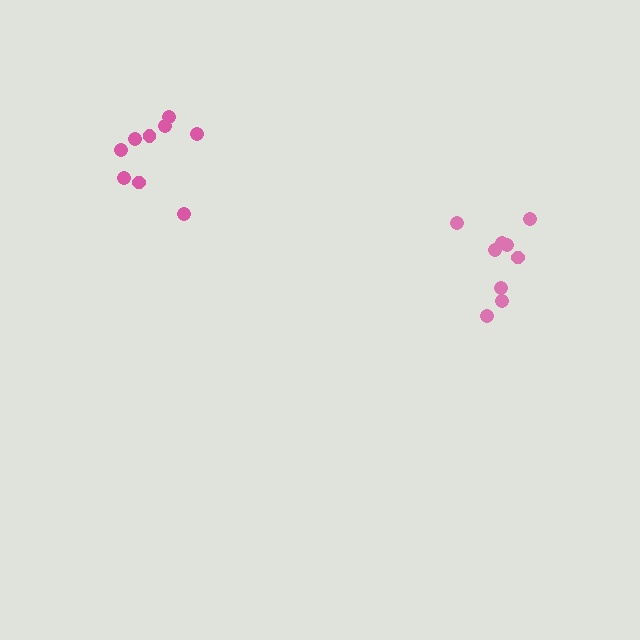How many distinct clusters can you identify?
There are 2 distinct clusters.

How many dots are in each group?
Group 1: 9 dots, Group 2: 9 dots (18 total).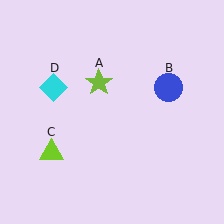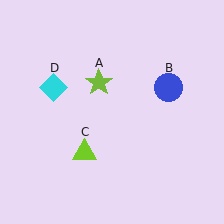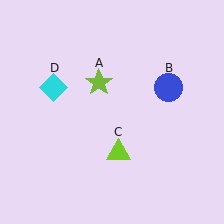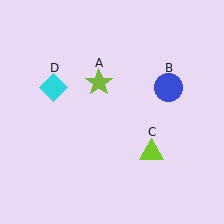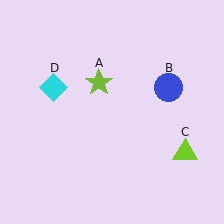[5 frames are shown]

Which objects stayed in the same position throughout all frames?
Lime star (object A) and blue circle (object B) and cyan diamond (object D) remained stationary.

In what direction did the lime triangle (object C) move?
The lime triangle (object C) moved right.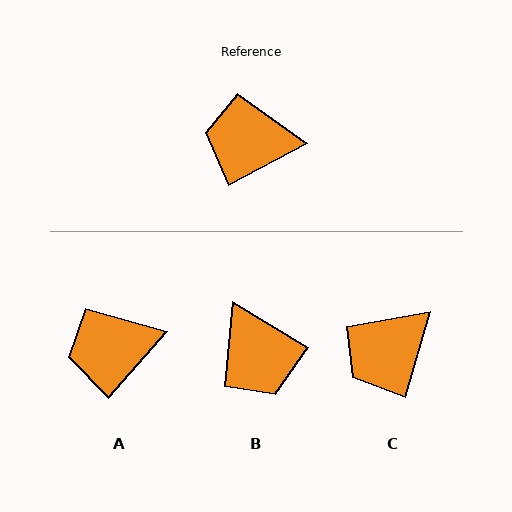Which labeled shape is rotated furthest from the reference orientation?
B, about 121 degrees away.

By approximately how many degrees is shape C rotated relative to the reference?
Approximately 46 degrees counter-clockwise.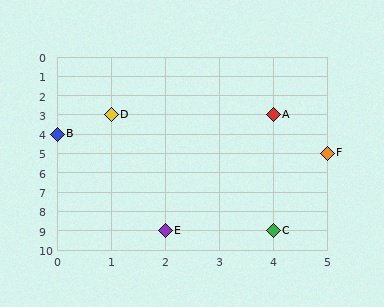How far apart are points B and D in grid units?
Points B and D are 1 column and 1 row apart (about 1.4 grid units diagonally).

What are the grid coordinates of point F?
Point F is at grid coordinates (5, 5).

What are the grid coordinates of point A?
Point A is at grid coordinates (4, 3).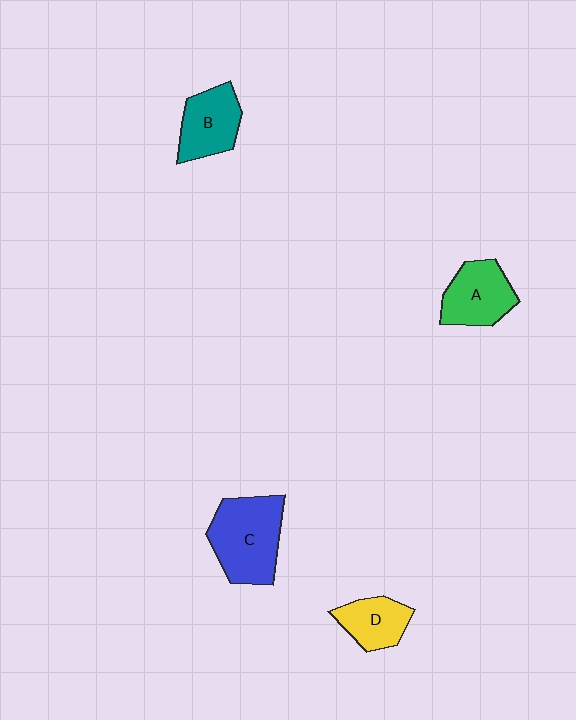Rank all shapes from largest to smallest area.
From largest to smallest: C (blue), A (green), B (teal), D (yellow).